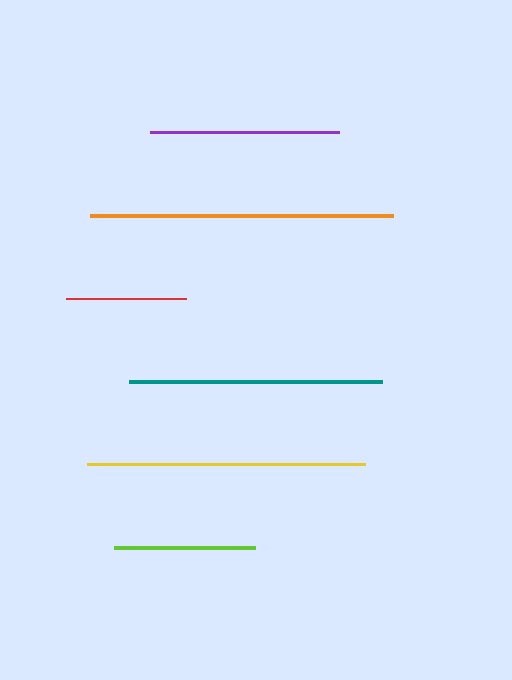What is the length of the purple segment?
The purple segment is approximately 190 pixels long.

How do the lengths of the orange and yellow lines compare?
The orange and yellow lines are approximately the same length.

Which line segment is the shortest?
The red line is the shortest at approximately 119 pixels.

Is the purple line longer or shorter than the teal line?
The teal line is longer than the purple line.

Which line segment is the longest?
The orange line is the longest at approximately 303 pixels.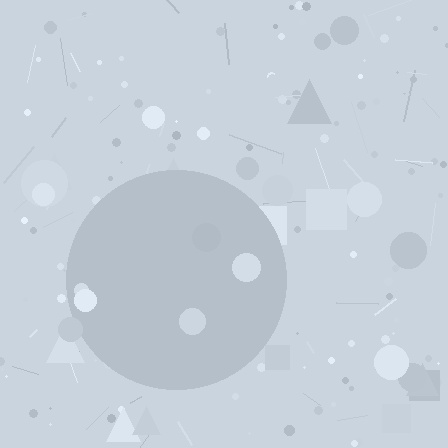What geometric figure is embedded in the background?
A circle is embedded in the background.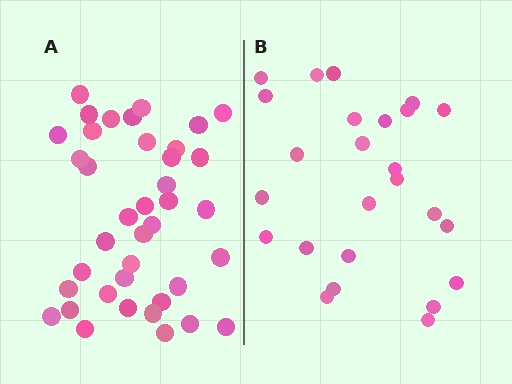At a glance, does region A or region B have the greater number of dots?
Region A (the left region) has more dots.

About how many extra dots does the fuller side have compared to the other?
Region A has approximately 15 more dots than region B.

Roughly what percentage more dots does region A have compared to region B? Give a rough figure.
About 55% more.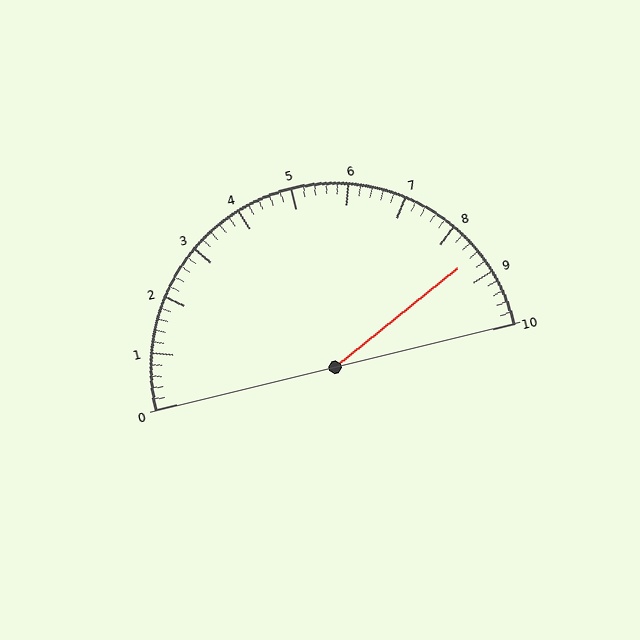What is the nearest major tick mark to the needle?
The nearest major tick mark is 9.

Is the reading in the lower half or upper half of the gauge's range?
The reading is in the upper half of the range (0 to 10).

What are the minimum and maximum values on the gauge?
The gauge ranges from 0 to 10.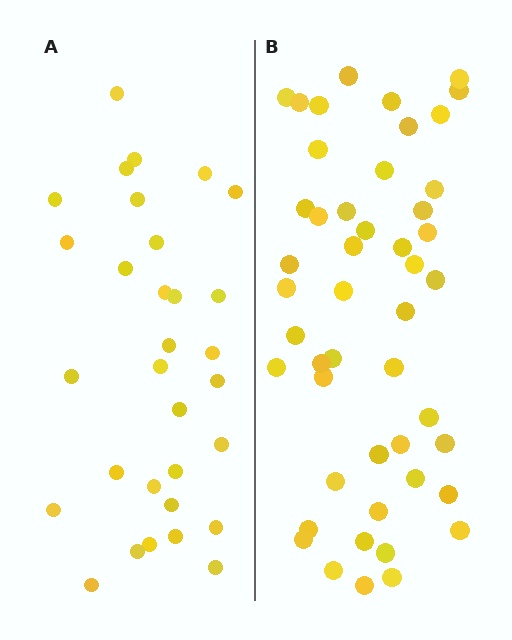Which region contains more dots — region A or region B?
Region B (the right region) has more dots.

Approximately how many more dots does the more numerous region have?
Region B has approximately 15 more dots than region A.